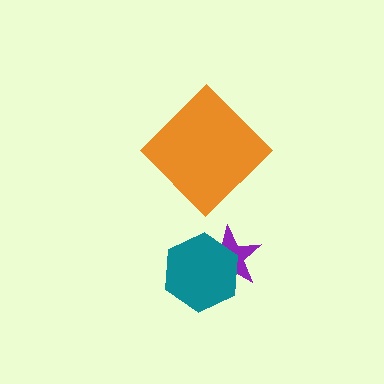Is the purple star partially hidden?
Yes, it is partially covered by another shape.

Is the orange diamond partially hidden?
No, no other shape covers it.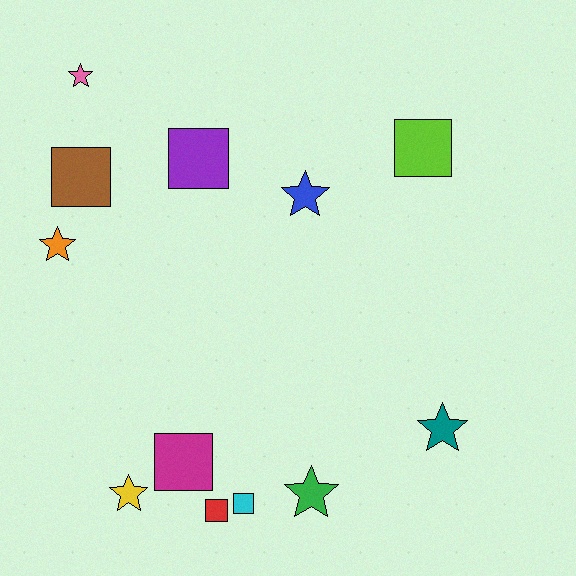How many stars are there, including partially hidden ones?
There are 6 stars.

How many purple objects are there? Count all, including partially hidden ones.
There is 1 purple object.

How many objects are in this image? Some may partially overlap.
There are 12 objects.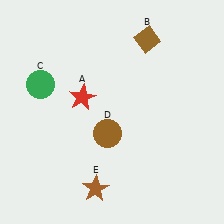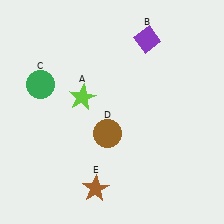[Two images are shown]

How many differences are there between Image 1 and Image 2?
There are 2 differences between the two images.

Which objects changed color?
A changed from red to lime. B changed from brown to purple.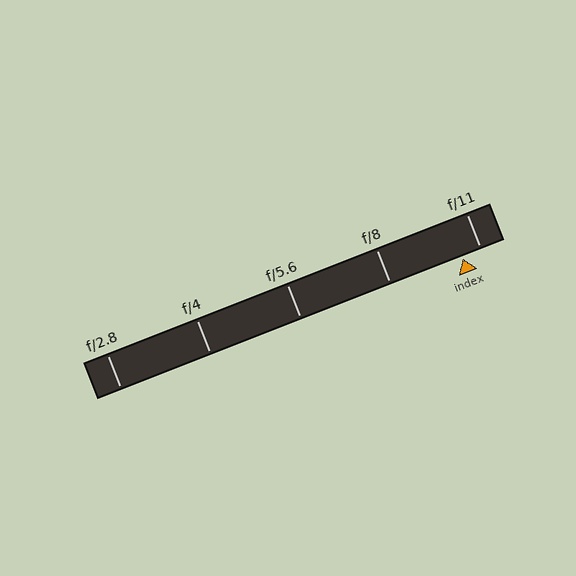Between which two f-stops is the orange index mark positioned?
The index mark is between f/8 and f/11.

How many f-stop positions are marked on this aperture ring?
There are 5 f-stop positions marked.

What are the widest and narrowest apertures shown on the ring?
The widest aperture shown is f/2.8 and the narrowest is f/11.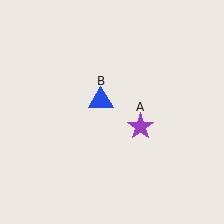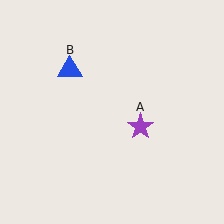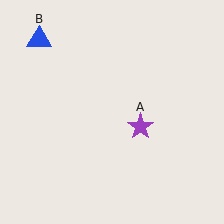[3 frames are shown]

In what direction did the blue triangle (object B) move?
The blue triangle (object B) moved up and to the left.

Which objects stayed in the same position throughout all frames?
Purple star (object A) remained stationary.